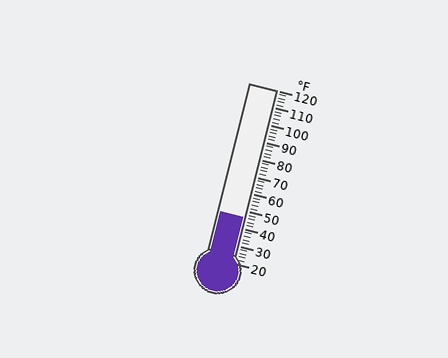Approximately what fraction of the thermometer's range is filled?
The thermometer is filled to approximately 25% of its range.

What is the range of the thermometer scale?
The thermometer scale ranges from 20°F to 120°F.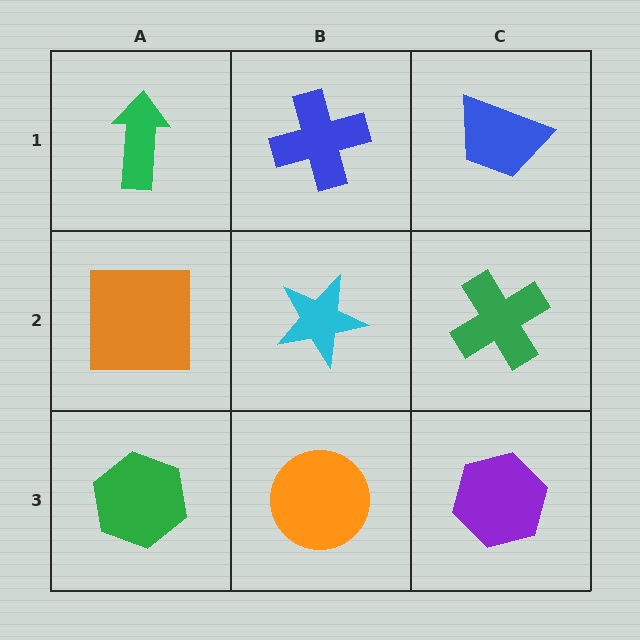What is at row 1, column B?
A blue cross.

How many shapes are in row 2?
3 shapes.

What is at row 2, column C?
A green cross.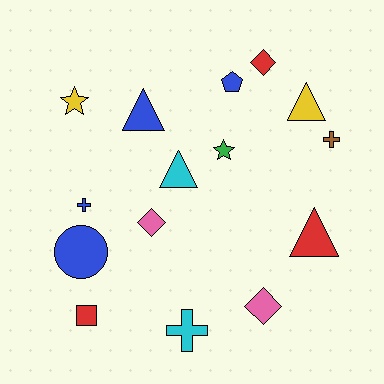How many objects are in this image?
There are 15 objects.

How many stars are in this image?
There are 2 stars.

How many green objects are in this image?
There is 1 green object.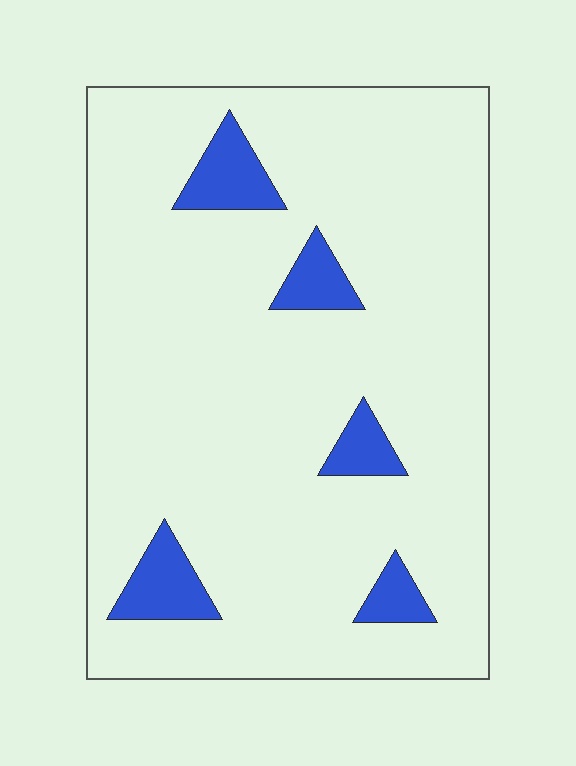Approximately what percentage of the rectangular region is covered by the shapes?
Approximately 10%.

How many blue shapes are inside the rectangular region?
5.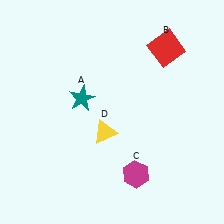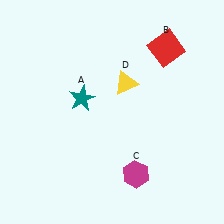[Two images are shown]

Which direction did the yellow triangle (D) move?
The yellow triangle (D) moved up.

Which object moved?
The yellow triangle (D) moved up.